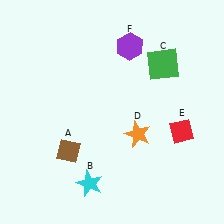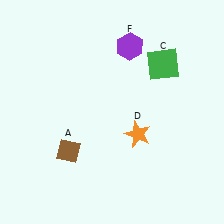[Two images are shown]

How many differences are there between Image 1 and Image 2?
There are 2 differences between the two images.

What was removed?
The red diamond (E), the cyan star (B) were removed in Image 2.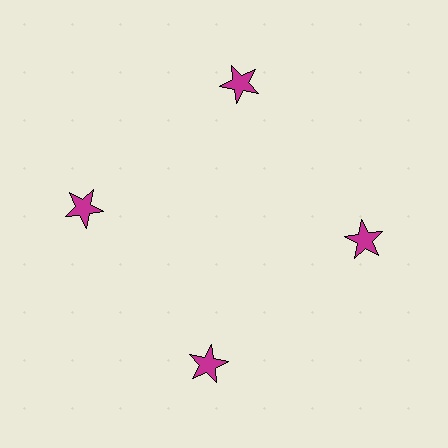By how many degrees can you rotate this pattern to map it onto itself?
The pattern maps onto itself every 90 degrees of rotation.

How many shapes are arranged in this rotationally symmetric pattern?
There are 4 shapes, arranged in 4 groups of 1.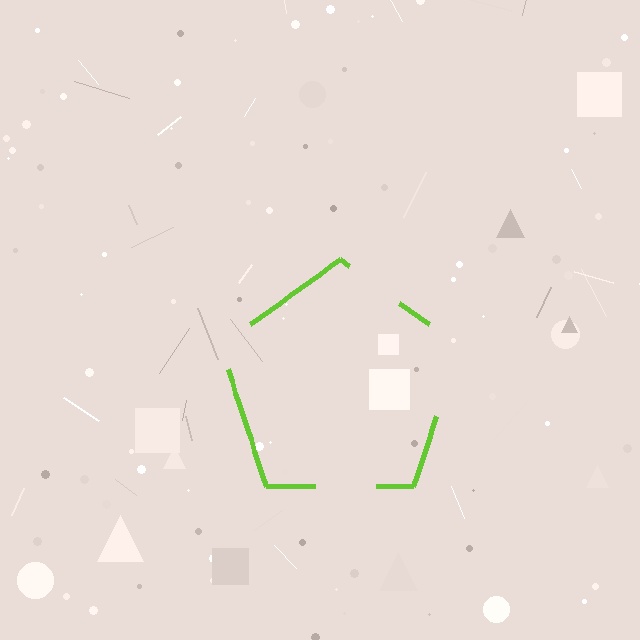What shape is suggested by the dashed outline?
The dashed outline suggests a pentagon.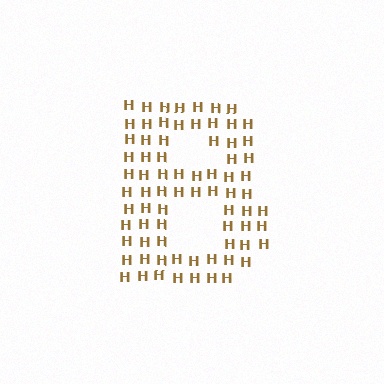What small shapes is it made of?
It is made of small letter H's.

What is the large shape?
The large shape is the letter B.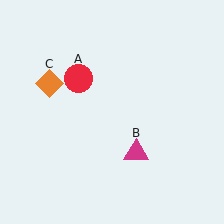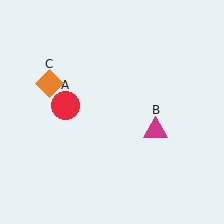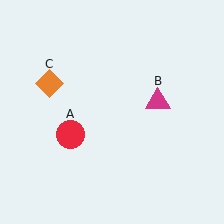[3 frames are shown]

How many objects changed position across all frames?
2 objects changed position: red circle (object A), magenta triangle (object B).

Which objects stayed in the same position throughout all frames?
Orange diamond (object C) remained stationary.